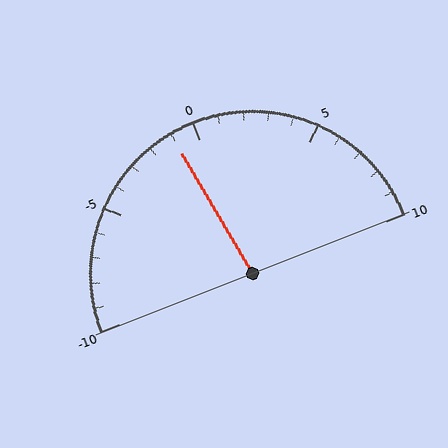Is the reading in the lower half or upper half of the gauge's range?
The reading is in the lower half of the range (-10 to 10).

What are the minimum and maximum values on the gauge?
The gauge ranges from -10 to 10.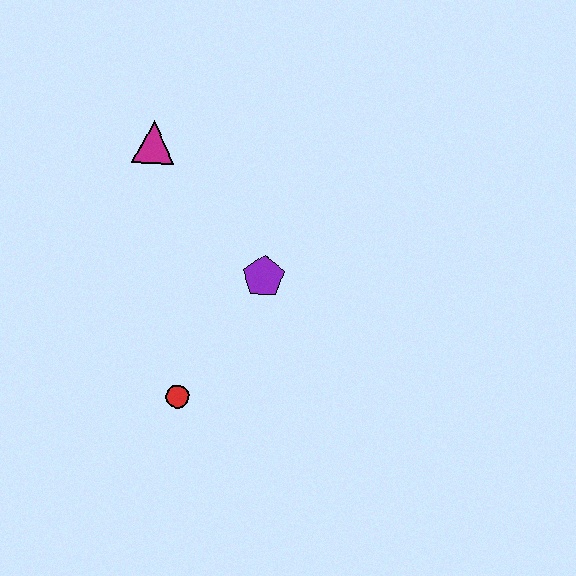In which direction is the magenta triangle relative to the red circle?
The magenta triangle is above the red circle.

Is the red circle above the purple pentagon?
No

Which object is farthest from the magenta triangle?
The red circle is farthest from the magenta triangle.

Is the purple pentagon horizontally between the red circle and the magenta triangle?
No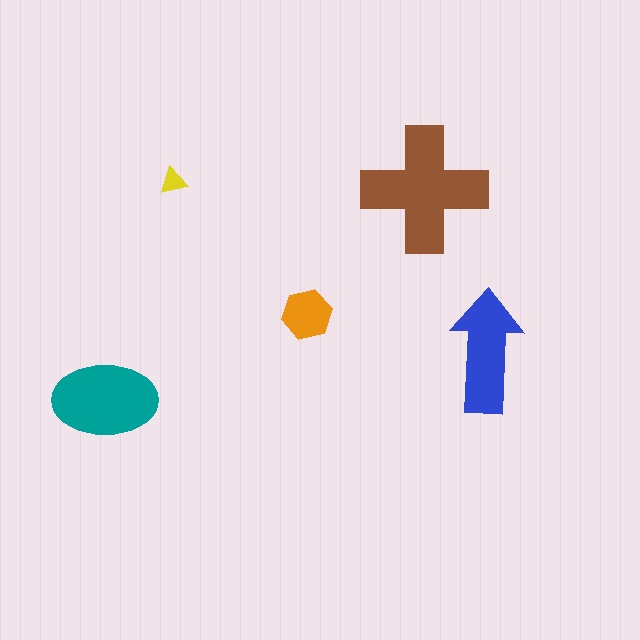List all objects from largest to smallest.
The brown cross, the teal ellipse, the blue arrow, the orange hexagon, the yellow triangle.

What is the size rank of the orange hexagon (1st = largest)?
4th.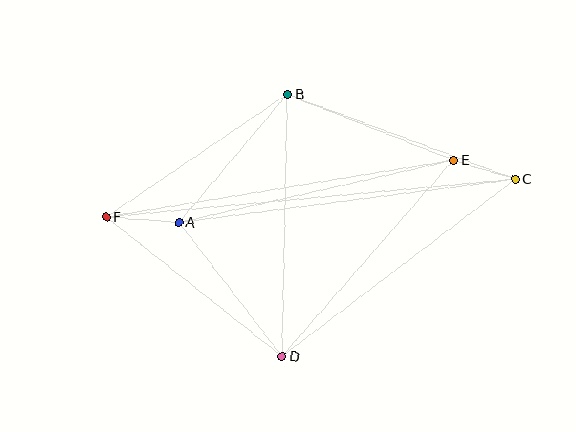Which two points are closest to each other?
Points C and E are closest to each other.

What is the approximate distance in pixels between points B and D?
The distance between B and D is approximately 262 pixels.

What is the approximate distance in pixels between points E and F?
The distance between E and F is approximately 352 pixels.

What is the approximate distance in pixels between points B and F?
The distance between B and F is approximately 219 pixels.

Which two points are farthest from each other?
Points C and F are farthest from each other.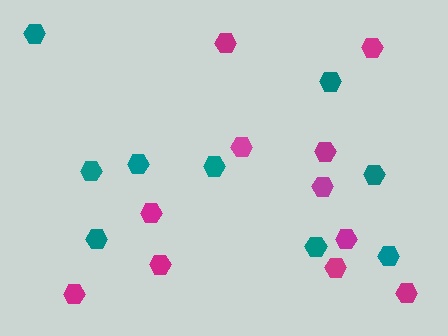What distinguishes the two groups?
There are 2 groups: one group of magenta hexagons (11) and one group of teal hexagons (9).